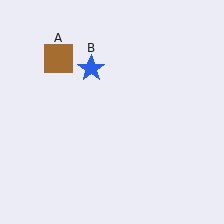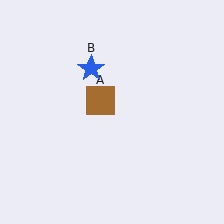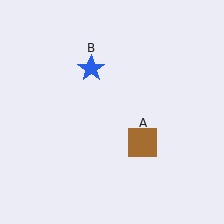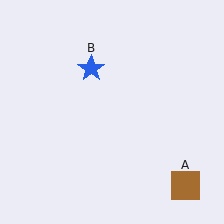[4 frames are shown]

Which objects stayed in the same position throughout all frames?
Blue star (object B) remained stationary.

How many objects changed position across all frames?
1 object changed position: brown square (object A).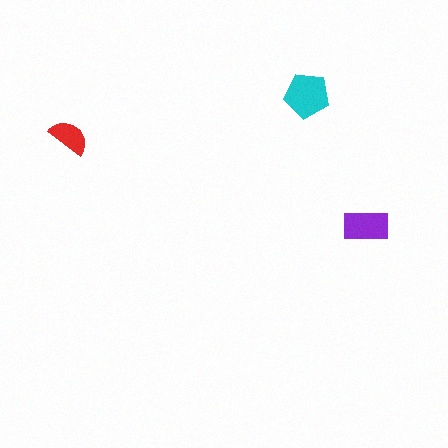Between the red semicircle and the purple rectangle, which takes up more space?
The purple rectangle.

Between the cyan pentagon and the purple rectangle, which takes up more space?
The cyan pentagon.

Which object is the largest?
The cyan pentagon.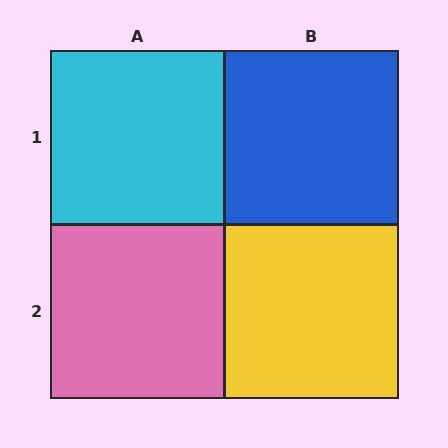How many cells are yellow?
1 cell is yellow.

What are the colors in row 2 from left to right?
Pink, yellow.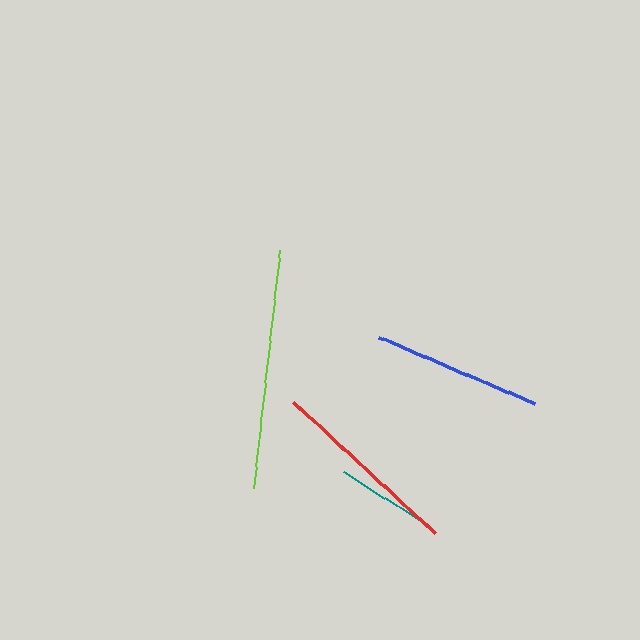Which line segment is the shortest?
The teal line is the shortest at approximately 98 pixels.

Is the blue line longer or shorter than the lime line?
The lime line is longer than the blue line.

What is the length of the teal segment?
The teal segment is approximately 98 pixels long.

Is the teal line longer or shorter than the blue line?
The blue line is longer than the teal line.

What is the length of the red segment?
The red segment is approximately 194 pixels long.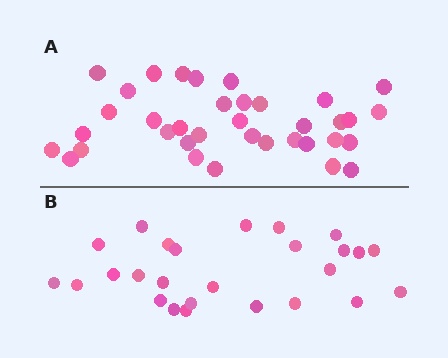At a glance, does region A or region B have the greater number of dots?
Region A (the top region) has more dots.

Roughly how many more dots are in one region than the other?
Region A has roughly 10 or so more dots than region B.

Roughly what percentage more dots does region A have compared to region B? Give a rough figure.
About 40% more.